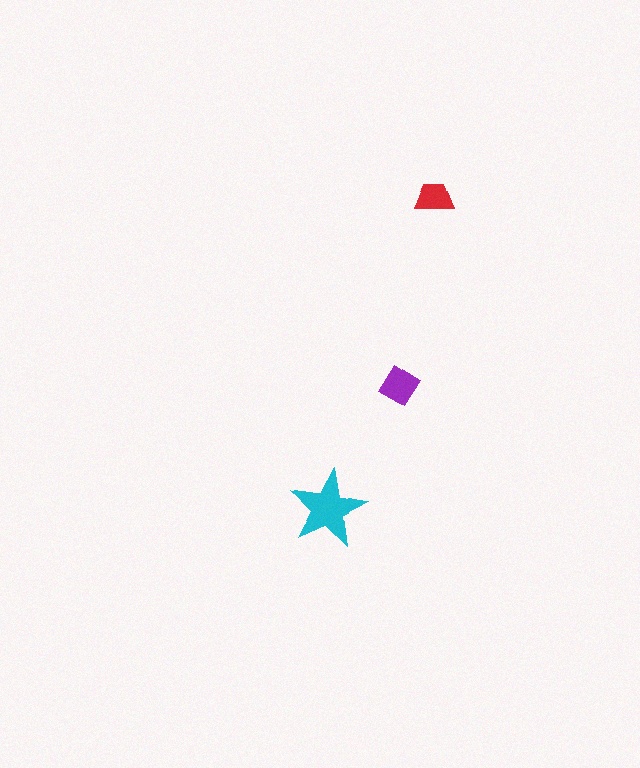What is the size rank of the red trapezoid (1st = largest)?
3rd.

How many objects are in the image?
There are 3 objects in the image.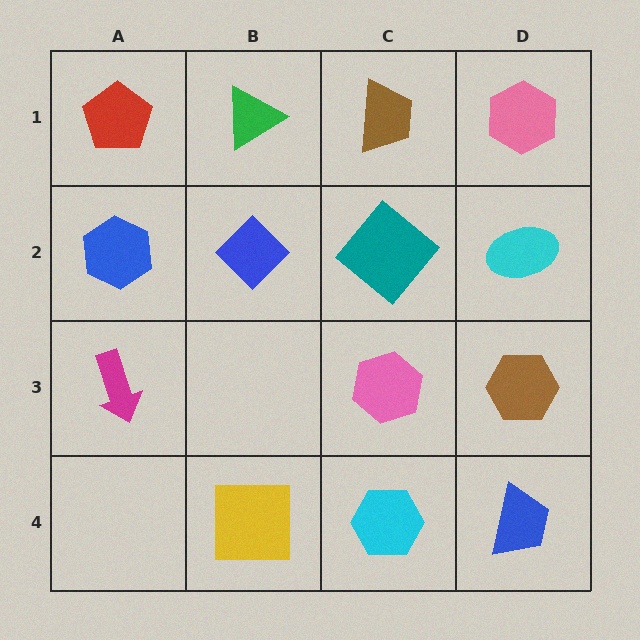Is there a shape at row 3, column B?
No, that cell is empty.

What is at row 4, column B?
A yellow square.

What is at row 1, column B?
A green triangle.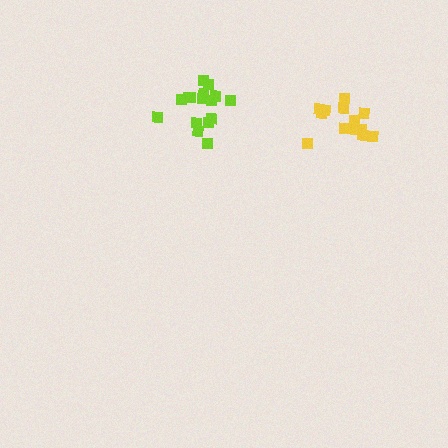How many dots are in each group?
Group 1: 13 dots, Group 2: 16 dots (29 total).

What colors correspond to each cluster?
The clusters are colored: yellow, lime.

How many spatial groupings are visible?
There are 2 spatial groupings.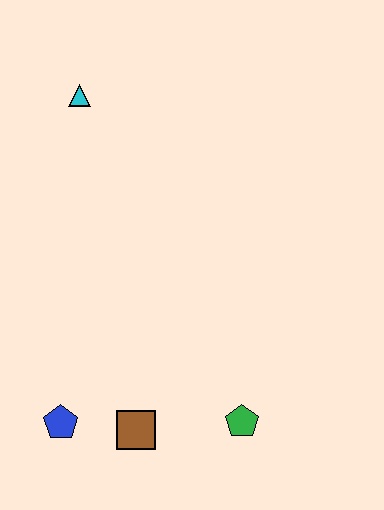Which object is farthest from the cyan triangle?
The green pentagon is farthest from the cyan triangle.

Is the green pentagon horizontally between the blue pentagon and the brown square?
No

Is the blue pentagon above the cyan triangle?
No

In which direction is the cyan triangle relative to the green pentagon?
The cyan triangle is above the green pentagon.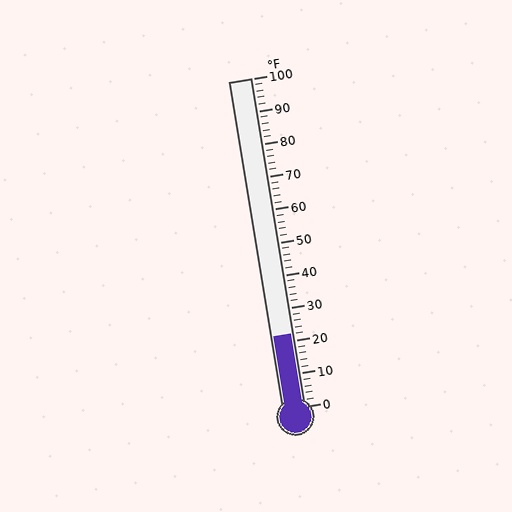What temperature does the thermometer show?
The thermometer shows approximately 22°F.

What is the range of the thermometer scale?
The thermometer scale ranges from 0°F to 100°F.